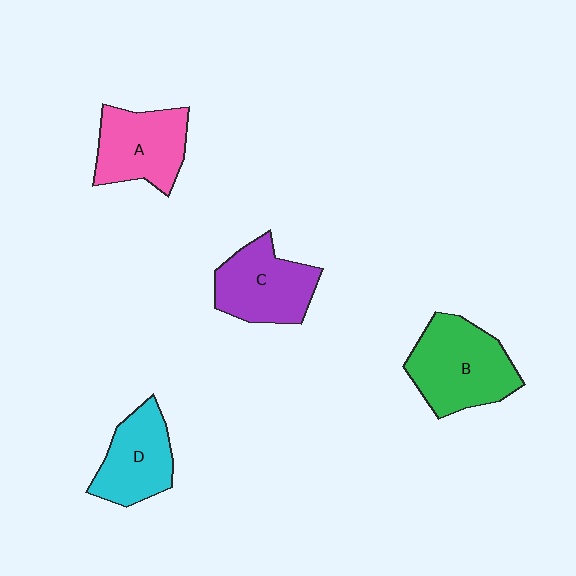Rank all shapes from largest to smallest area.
From largest to smallest: B (green), C (purple), A (pink), D (cyan).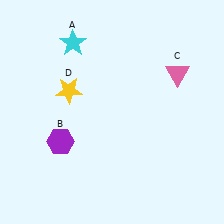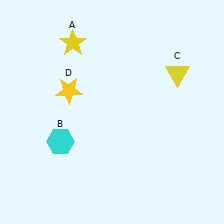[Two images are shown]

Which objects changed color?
A changed from cyan to yellow. B changed from purple to cyan. C changed from pink to yellow.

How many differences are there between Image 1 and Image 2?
There are 3 differences between the two images.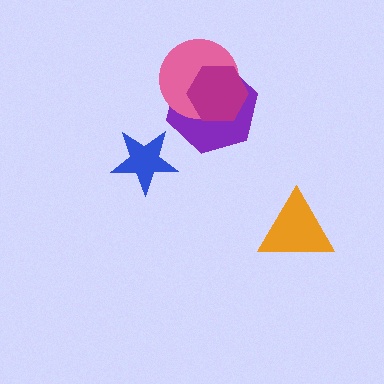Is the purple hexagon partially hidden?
Yes, it is partially covered by another shape.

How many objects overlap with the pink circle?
2 objects overlap with the pink circle.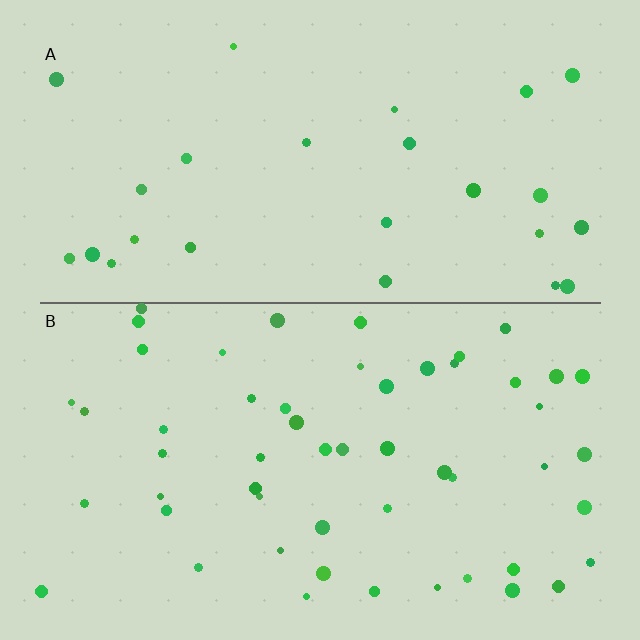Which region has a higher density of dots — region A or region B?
B (the bottom).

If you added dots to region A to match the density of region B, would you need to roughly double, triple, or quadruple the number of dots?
Approximately double.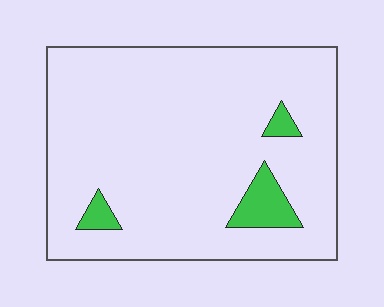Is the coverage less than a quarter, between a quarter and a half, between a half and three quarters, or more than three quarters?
Less than a quarter.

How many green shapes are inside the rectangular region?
3.